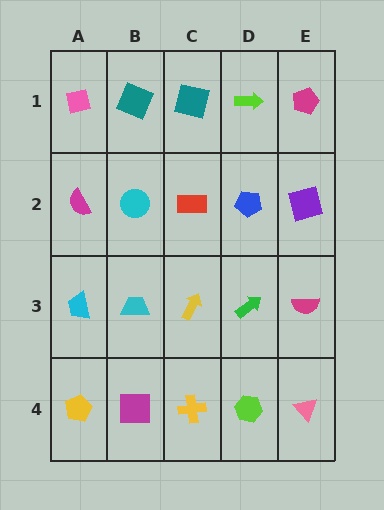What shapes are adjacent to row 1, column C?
A red rectangle (row 2, column C), a teal square (row 1, column B), a lime arrow (row 1, column D).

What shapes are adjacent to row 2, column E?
A magenta pentagon (row 1, column E), a magenta semicircle (row 3, column E), a blue pentagon (row 2, column D).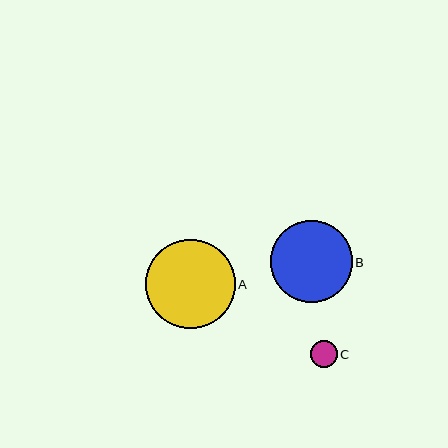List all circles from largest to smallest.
From largest to smallest: A, B, C.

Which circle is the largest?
Circle A is the largest with a size of approximately 90 pixels.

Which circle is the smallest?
Circle C is the smallest with a size of approximately 27 pixels.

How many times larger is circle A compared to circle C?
Circle A is approximately 3.3 times the size of circle C.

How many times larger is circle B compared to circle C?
Circle B is approximately 3.0 times the size of circle C.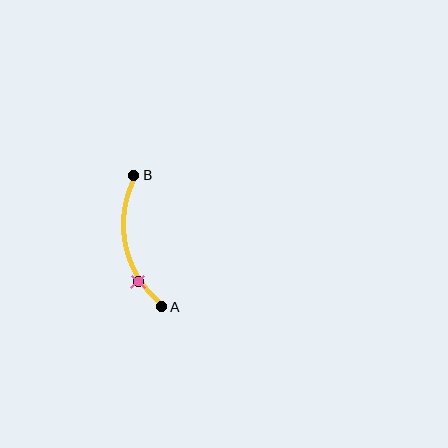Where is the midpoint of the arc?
The arc midpoint is the point on the curve farthest from the straight line joining A and B. It sits to the left of that line.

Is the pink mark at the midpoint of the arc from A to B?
No. The pink mark lies on the arc but is closer to endpoint A. The arc midpoint would be at the point on the curve equidistant along the arc from both A and B.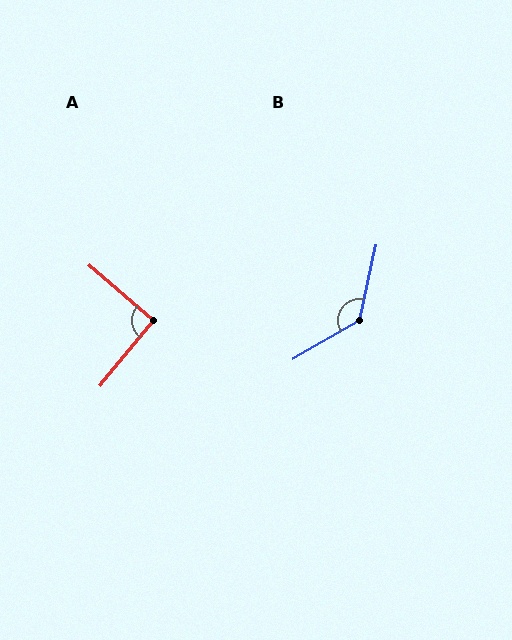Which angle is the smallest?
A, at approximately 92 degrees.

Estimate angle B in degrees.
Approximately 132 degrees.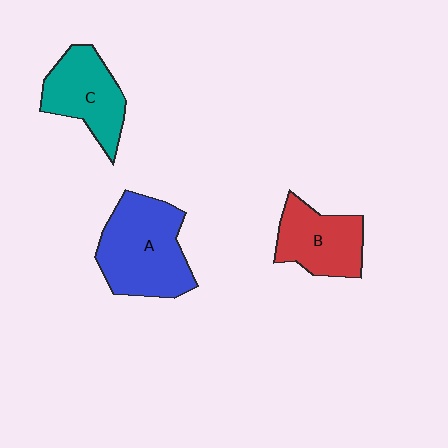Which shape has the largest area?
Shape A (blue).